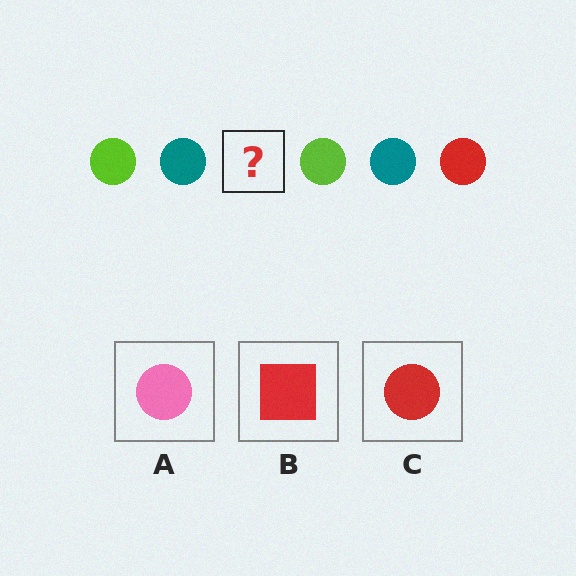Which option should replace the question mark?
Option C.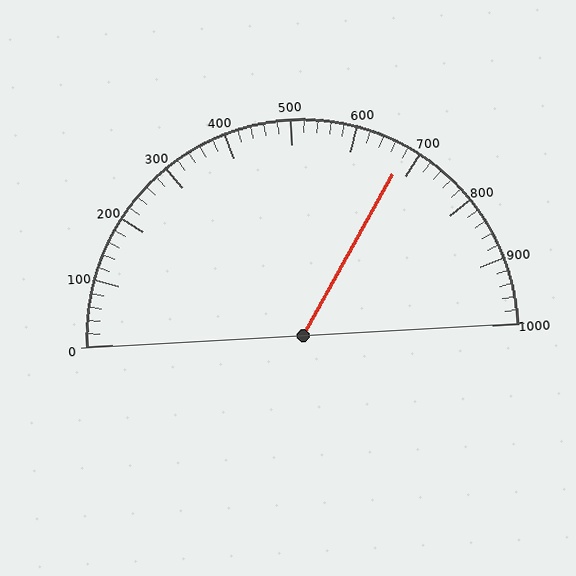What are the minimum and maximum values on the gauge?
The gauge ranges from 0 to 1000.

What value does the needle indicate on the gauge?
The needle indicates approximately 680.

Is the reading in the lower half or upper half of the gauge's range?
The reading is in the upper half of the range (0 to 1000).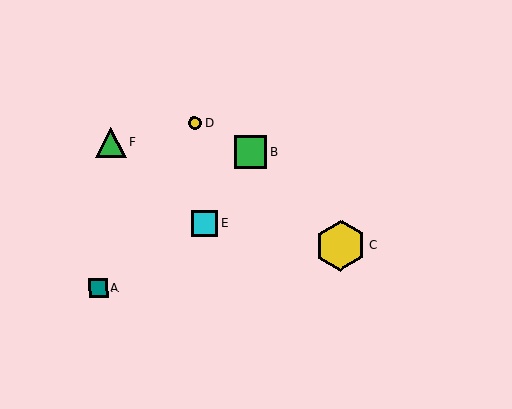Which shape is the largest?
The yellow hexagon (labeled C) is the largest.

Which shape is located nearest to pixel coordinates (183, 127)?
The yellow circle (labeled D) at (195, 123) is nearest to that location.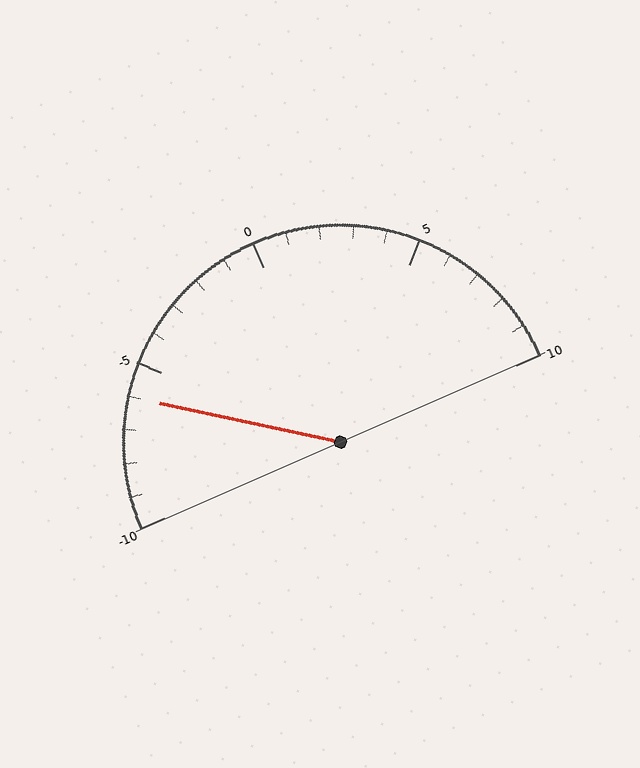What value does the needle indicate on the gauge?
The needle indicates approximately -6.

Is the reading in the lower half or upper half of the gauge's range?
The reading is in the lower half of the range (-10 to 10).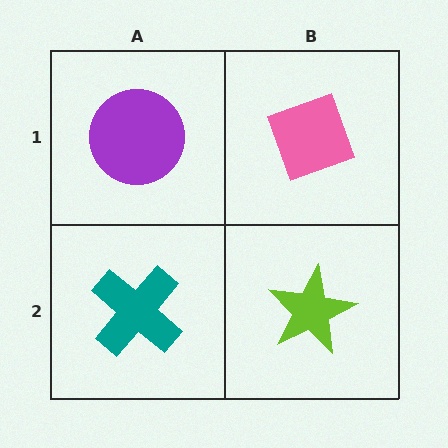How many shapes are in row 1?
2 shapes.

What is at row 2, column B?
A lime star.